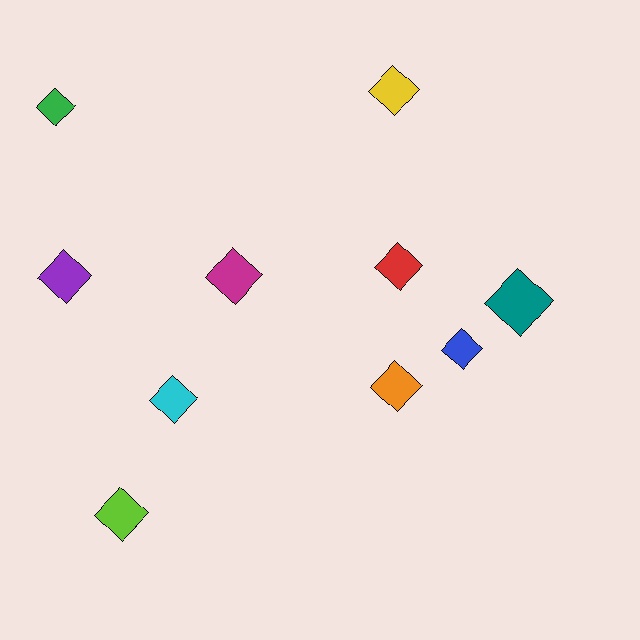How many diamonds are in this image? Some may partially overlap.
There are 10 diamonds.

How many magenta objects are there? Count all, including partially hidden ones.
There is 1 magenta object.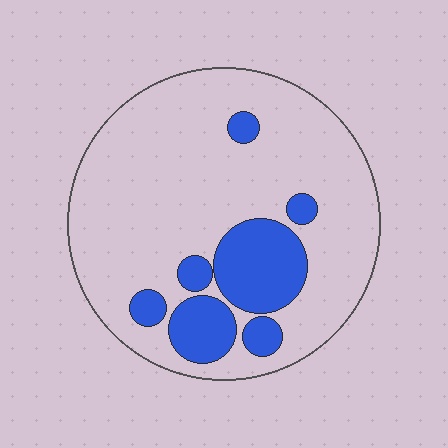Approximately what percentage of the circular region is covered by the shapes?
Approximately 20%.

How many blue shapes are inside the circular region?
7.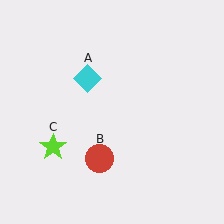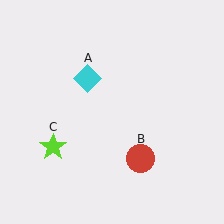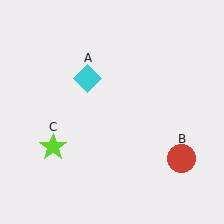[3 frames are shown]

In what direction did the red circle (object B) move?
The red circle (object B) moved right.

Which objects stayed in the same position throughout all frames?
Cyan diamond (object A) and lime star (object C) remained stationary.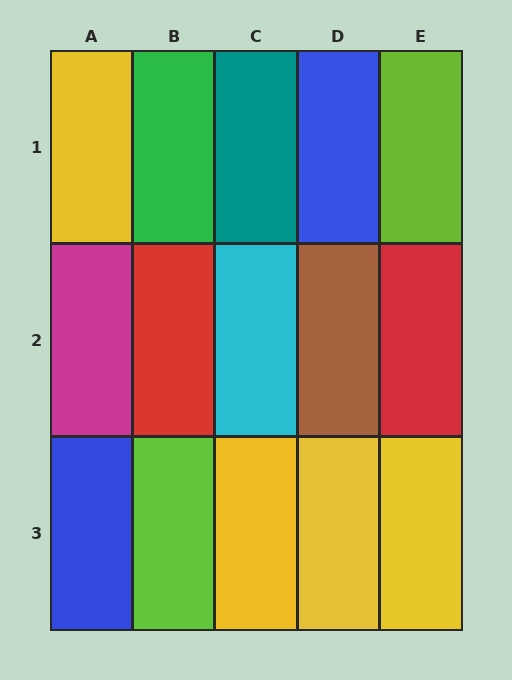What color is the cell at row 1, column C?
Teal.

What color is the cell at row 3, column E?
Yellow.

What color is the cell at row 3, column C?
Yellow.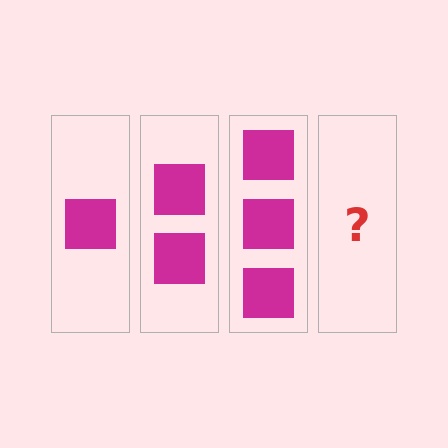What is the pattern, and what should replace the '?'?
The pattern is that each step adds one more square. The '?' should be 4 squares.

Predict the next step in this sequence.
The next step is 4 squares.